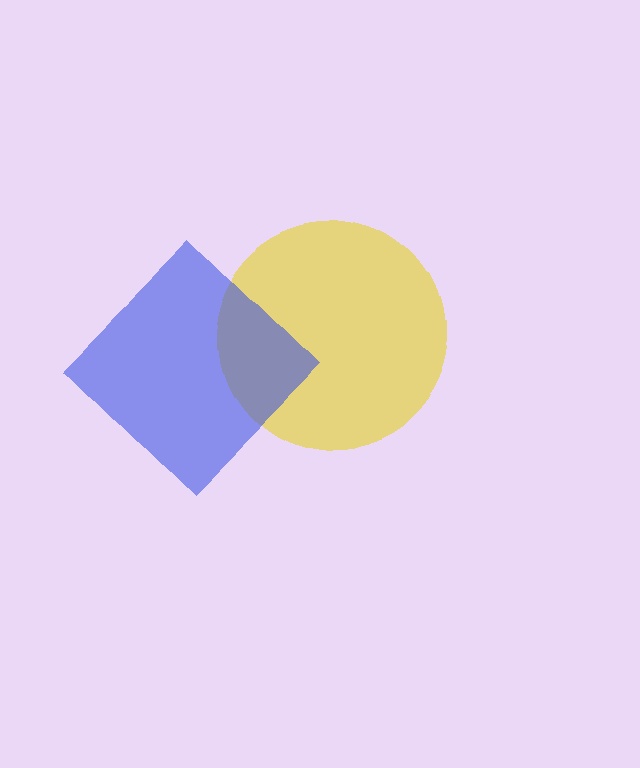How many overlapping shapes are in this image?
There are 2 overlapping shapes in the image.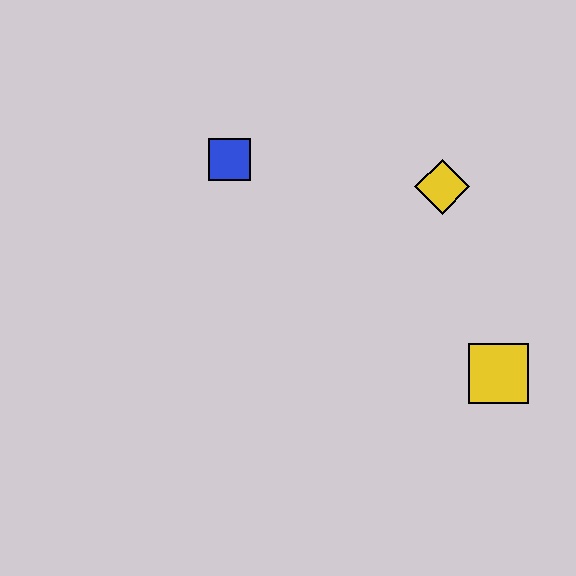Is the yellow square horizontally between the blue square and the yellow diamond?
No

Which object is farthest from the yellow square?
The blue square is farthest from the yellow square.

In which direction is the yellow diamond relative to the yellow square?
The yellow diamond is above the yellow square.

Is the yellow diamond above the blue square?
No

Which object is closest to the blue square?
The yellow diamond is closest to the blue square.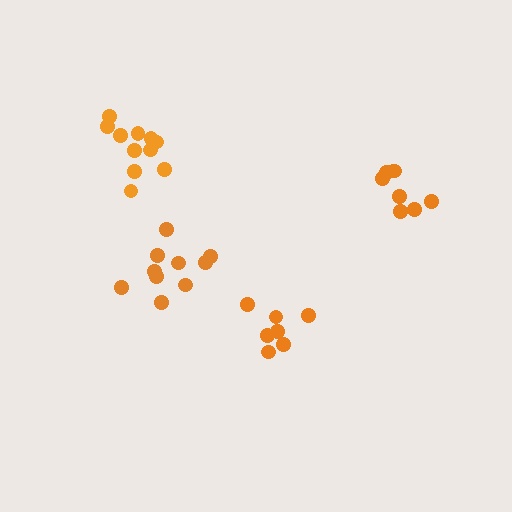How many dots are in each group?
Group 1: 11 dots, Group 2: 10 dots, Group 3: 7 dots, Group 4: 8 dots (36 total).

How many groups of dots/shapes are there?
There are 4 groups.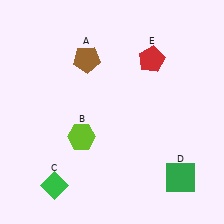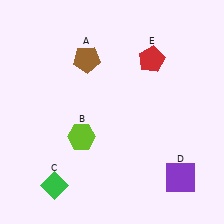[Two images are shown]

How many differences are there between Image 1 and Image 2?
There is 1 difference between the two images.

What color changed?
The square (D) changed from green in Image 1 to purple in Image 2.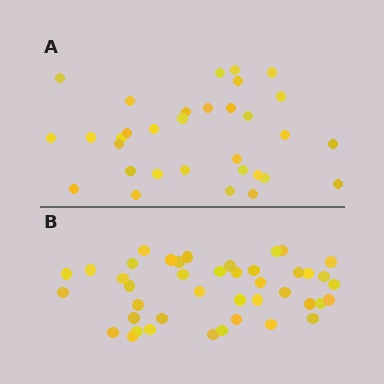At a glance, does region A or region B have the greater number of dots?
Region B (the bottom region) has more dots.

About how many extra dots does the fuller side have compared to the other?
Region B has roughly 10 or so more dots than region A.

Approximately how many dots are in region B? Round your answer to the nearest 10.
About 40 dots. (The exact count is 42, which rounds to 40.)